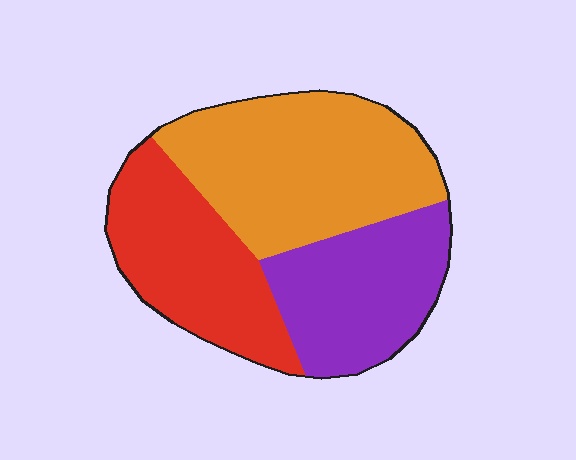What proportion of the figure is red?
Red takes up about one third (1/3) of the figure.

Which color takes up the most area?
Orange, at roughly 40%.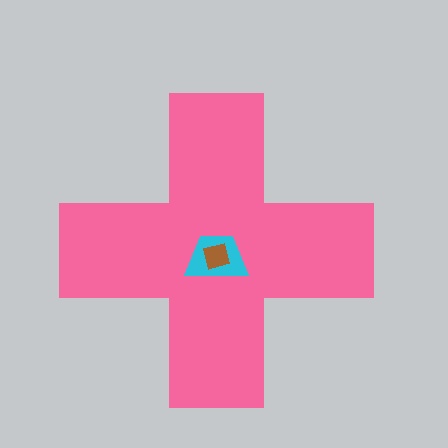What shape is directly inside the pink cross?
The cyan trapezoid.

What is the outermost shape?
The pink cross.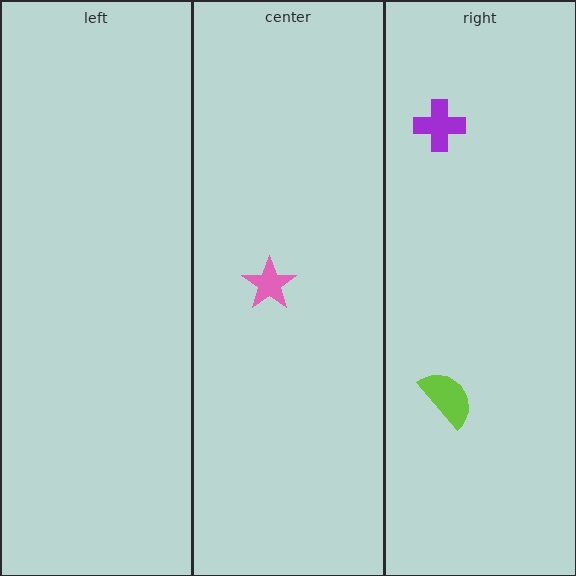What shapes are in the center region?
The pink star.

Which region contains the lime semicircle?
The right region.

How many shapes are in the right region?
2.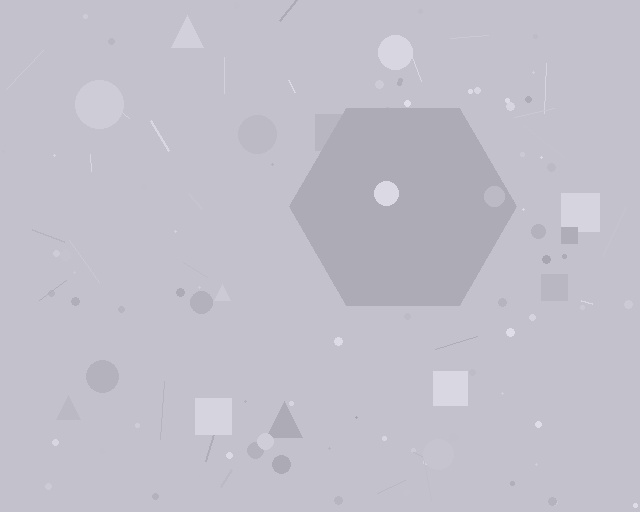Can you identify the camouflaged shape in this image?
The camouflaged shape is a hexagon.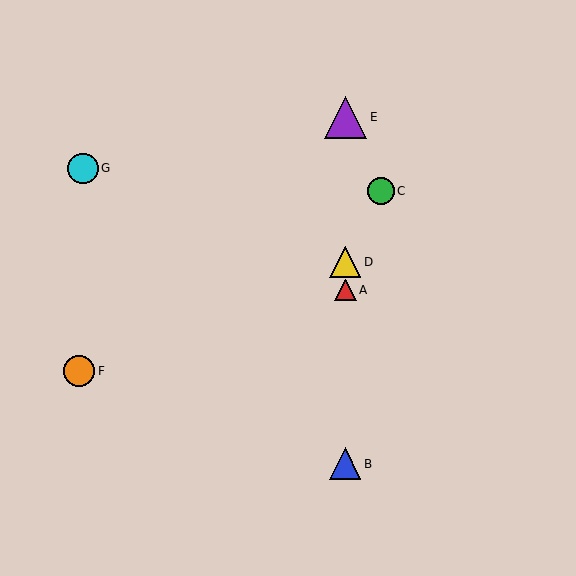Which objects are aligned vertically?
Objects A, B, D, E are aligned vertically.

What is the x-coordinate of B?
Object B is at x≈345.